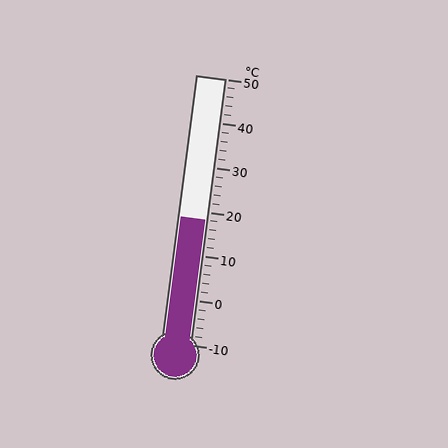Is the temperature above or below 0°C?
The temperature is above 0°C.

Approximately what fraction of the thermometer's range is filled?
The thermometer is filled to approximately 45% of its range.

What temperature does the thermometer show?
The thermometer shows approximately 18°C.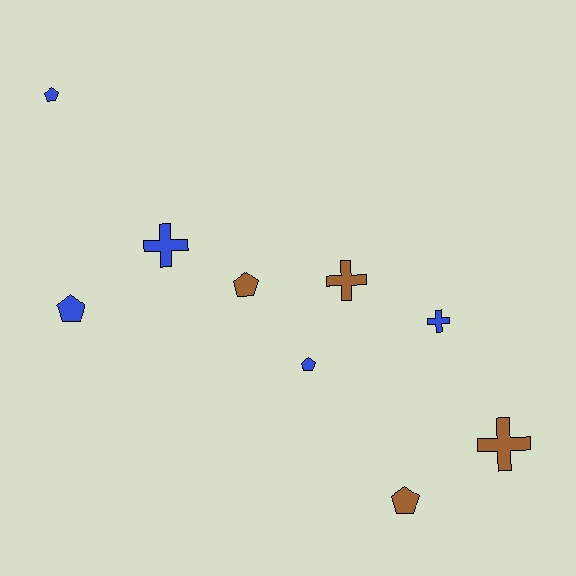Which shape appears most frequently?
Pentagon, with 5 objects.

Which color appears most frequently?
Blue, with 5 objects.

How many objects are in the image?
There are 9 objects.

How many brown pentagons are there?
There are 2 brown pentagons.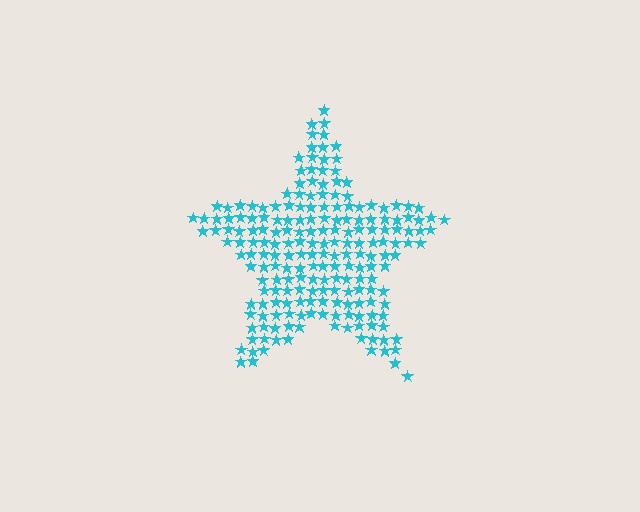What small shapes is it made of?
It is made of small stars.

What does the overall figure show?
The overall figure shows a star.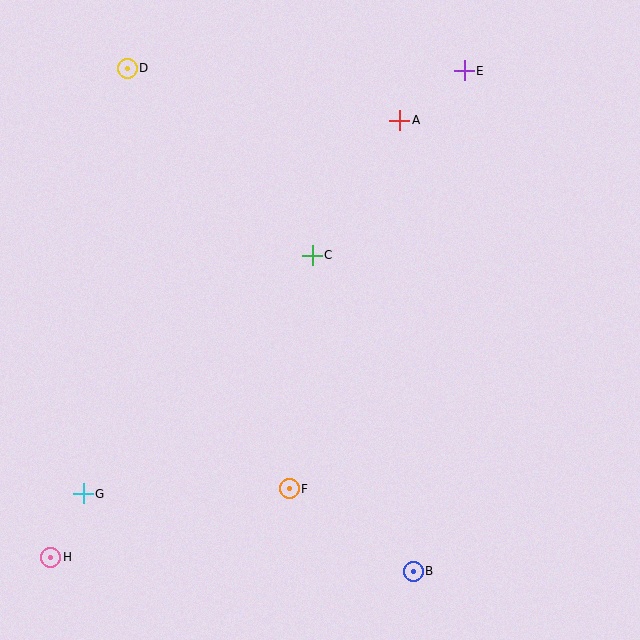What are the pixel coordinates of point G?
Point G is at (83, 494).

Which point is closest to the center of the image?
Point C at (312, 255) is closest to the center.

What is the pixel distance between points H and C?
The distance between H and C is 399 pixels.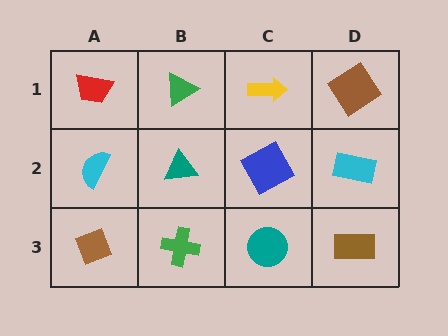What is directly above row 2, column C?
A yellow arrow.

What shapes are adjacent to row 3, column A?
A cyan semicircle (row 2, column A), a green cross (row 3, column B).